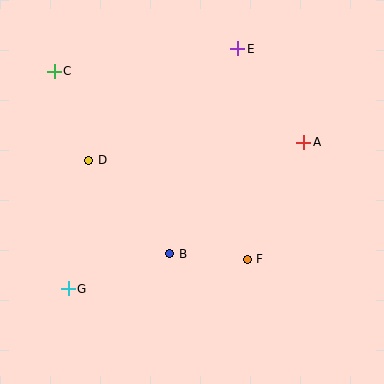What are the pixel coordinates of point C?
Point C is at (54, 71).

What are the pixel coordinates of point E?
Point E is at (238, 49).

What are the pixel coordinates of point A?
Point A is at (304, 142).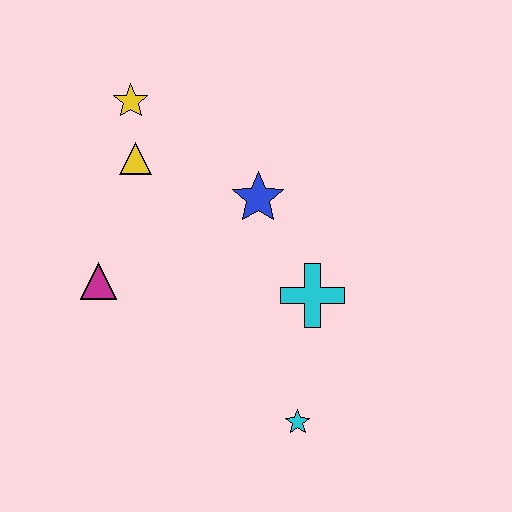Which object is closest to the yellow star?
The yellow triangle is closest to the yellow star.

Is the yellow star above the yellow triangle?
Yes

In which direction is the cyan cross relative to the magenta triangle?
The cyan cross is to the right of the magenta triangle.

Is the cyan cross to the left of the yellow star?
No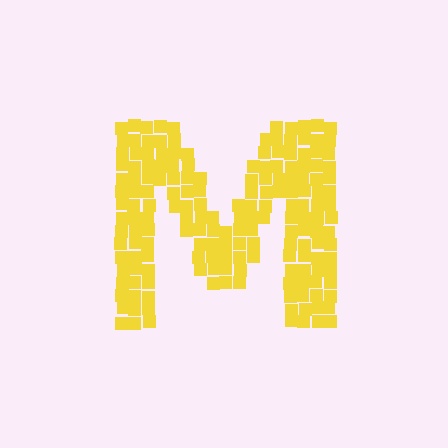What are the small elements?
The small elements are squares.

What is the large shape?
The large shape is the letter M.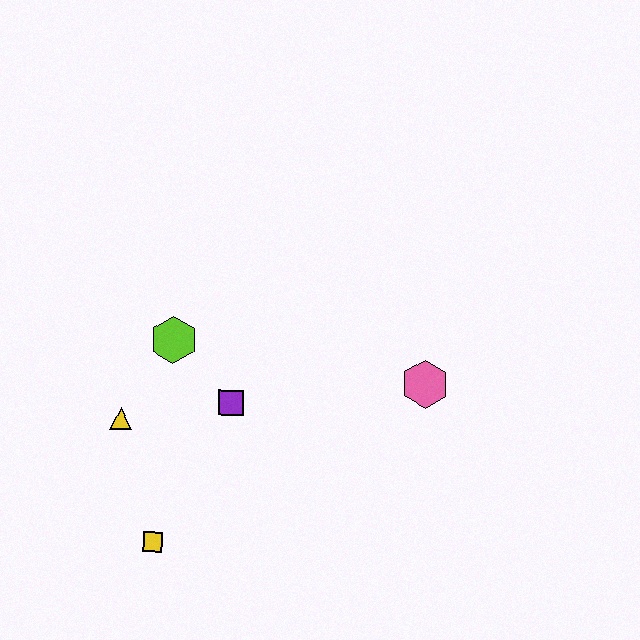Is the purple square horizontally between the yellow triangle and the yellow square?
No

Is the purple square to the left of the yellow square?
No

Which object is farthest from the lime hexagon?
The pink hexagon is farthest from the lime hexagon.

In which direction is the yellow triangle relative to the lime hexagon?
The yellow triangle is below the lime hexagon.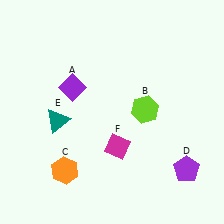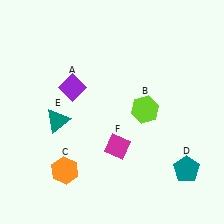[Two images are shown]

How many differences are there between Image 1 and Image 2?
There is 1 difference between the two images.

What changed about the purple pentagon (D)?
In Image 1, D is purple. In Image 2, it changed to teal.